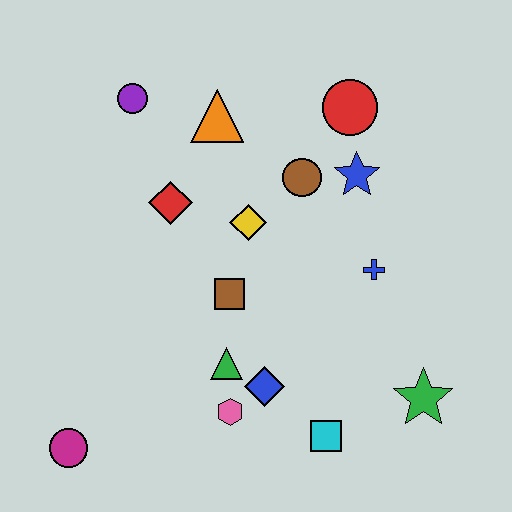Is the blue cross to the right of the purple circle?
Yes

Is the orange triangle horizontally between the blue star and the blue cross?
No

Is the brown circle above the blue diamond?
Yes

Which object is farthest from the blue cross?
The magenta circle is farthest from the blue cross.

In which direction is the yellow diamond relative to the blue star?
The yellow diamond is to the left of the blue star.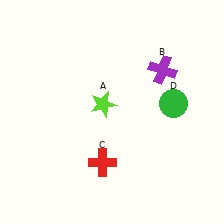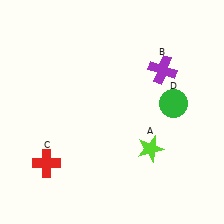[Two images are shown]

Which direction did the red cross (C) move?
The red cross (C) moved left.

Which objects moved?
The objects that moved are: the lime star (A), the red cross (C).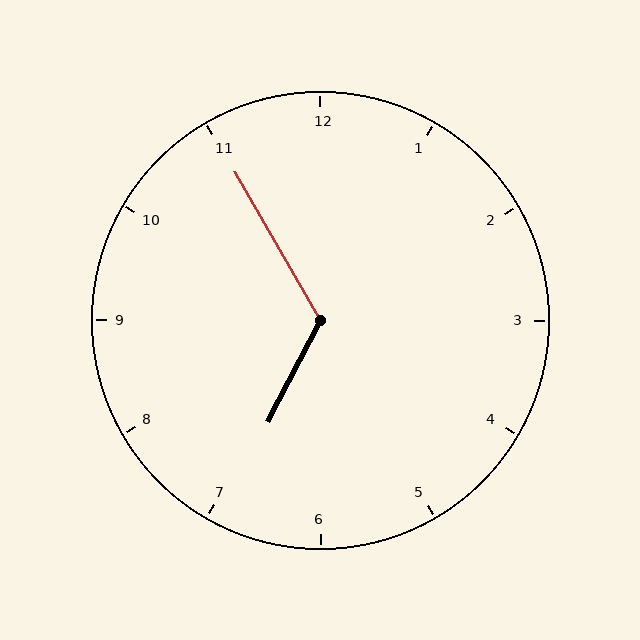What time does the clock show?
6:55.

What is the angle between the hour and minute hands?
Approximately 122 degrees.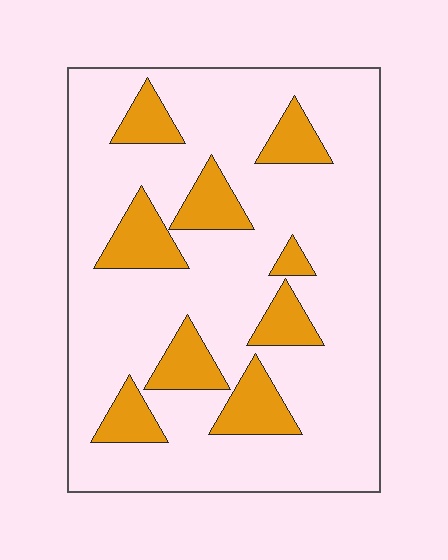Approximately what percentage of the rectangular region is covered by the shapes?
Approximately 20%.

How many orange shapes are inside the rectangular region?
9.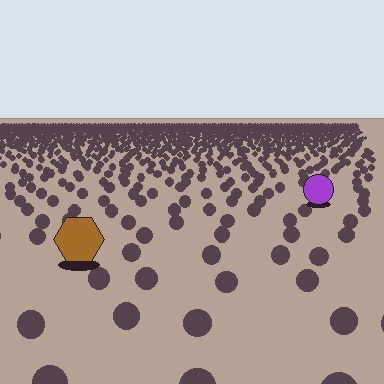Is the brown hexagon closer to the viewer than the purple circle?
Yes. The brown hexagon is closer — you can tell from the texture gradient: the ground texture is coarser near it.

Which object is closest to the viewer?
The brown hexagon is closest. The texture marks near it are larger and more spread out.